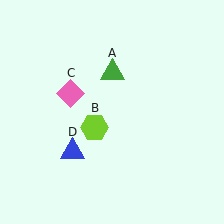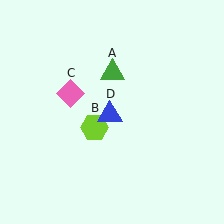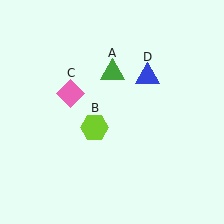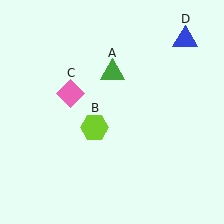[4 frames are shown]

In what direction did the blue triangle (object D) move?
The blue triangle (object D) moved up and to the right.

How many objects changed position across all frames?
1 object changed position: blue triangle (object D).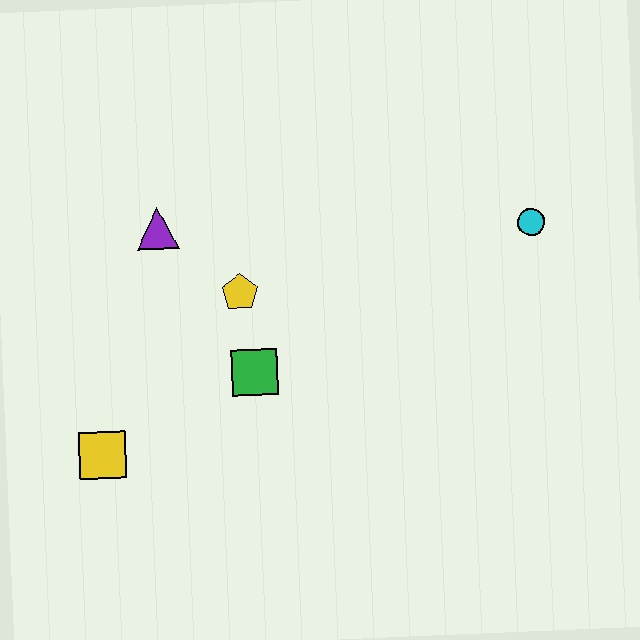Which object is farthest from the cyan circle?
The yellow square is farthest from the cyan circle.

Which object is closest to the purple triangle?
The yellow pentagon is closest to the purple triangle.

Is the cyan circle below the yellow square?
No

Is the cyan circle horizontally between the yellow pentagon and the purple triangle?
No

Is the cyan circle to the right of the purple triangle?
Yes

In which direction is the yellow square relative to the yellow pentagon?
The yellow square is below the yellow pentagon.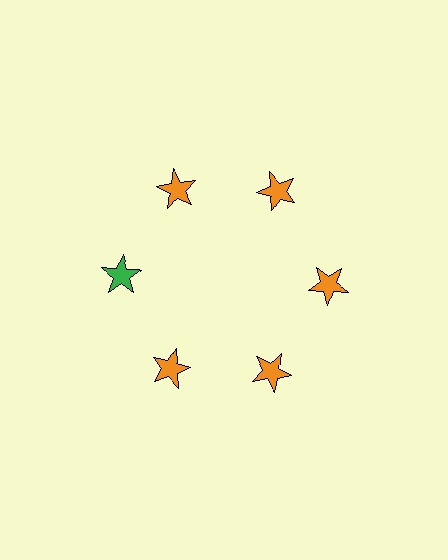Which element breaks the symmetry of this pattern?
The green star at roughly the 9 o'clock position breaks the symmetry. All other shapes are orange stars.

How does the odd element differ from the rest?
It has a different color: green instead of orange.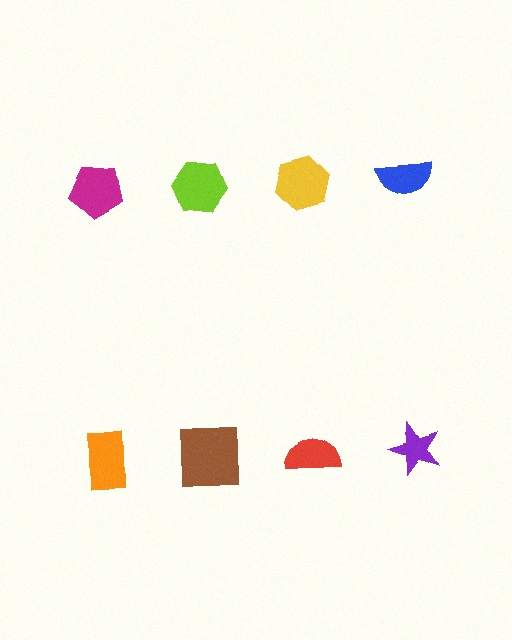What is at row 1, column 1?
A magenta pentagon.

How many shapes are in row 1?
4 shapes.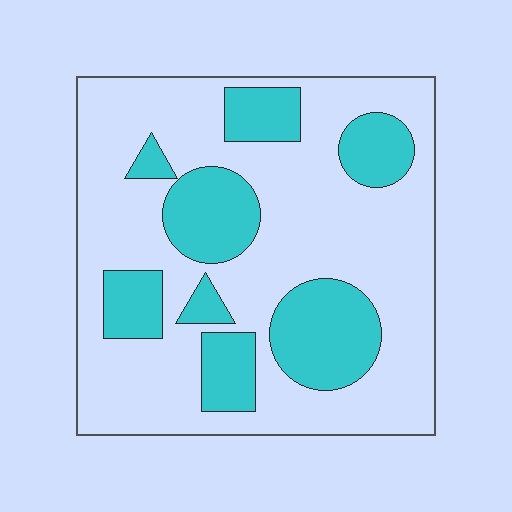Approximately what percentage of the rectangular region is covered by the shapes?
Approximately 30%.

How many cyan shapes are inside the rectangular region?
8.